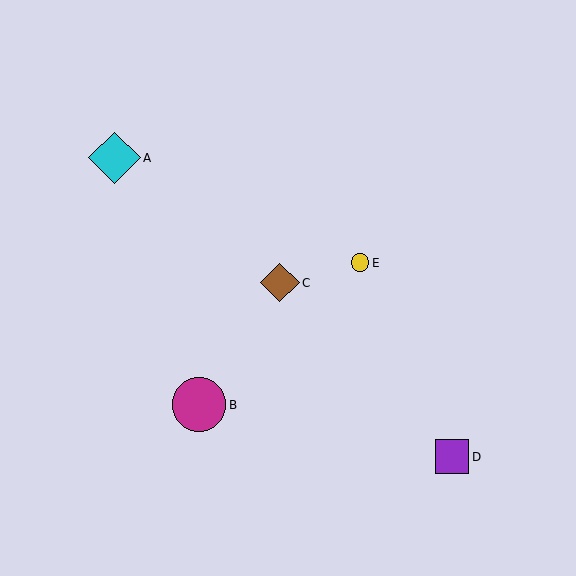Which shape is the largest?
The magenta circle (labeled B) is the largest.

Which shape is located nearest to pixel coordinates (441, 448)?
The purple square (labeled D) at (452, 457) is nearest to that location.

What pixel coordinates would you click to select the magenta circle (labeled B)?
Click at (199, 405) to select the magenta circle B.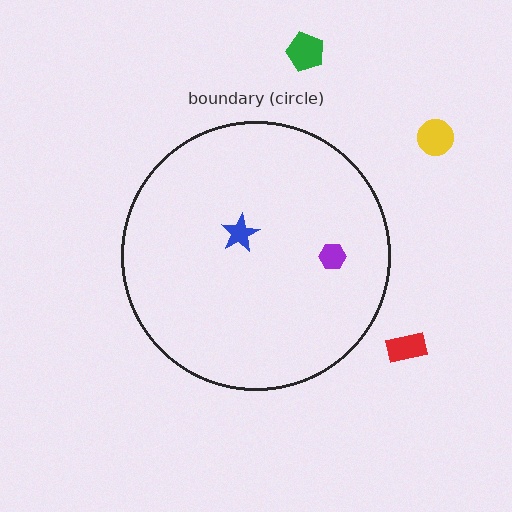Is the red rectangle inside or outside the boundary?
Outside.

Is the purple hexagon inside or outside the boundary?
Inside.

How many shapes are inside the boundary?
2 inside, 3 outside.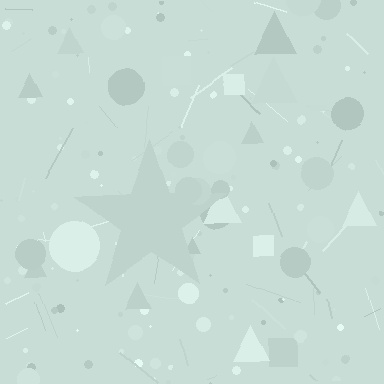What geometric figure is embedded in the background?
A star is embedded in the background.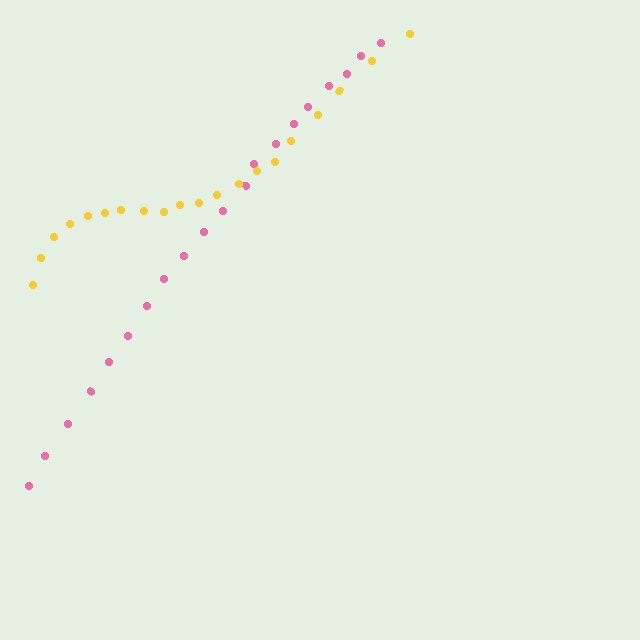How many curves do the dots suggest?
There are 2 distinct paths.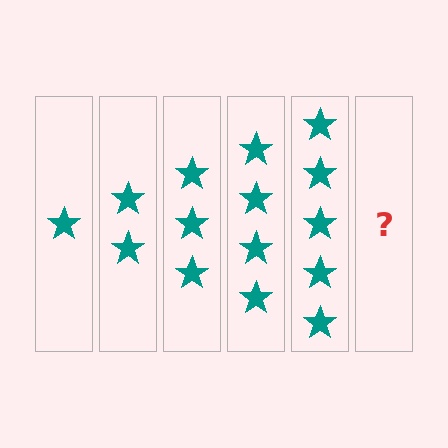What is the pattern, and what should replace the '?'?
The pattern is that each step adds one more star. The '?' should be 6 stars.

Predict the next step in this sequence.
The next step is 6 stars.